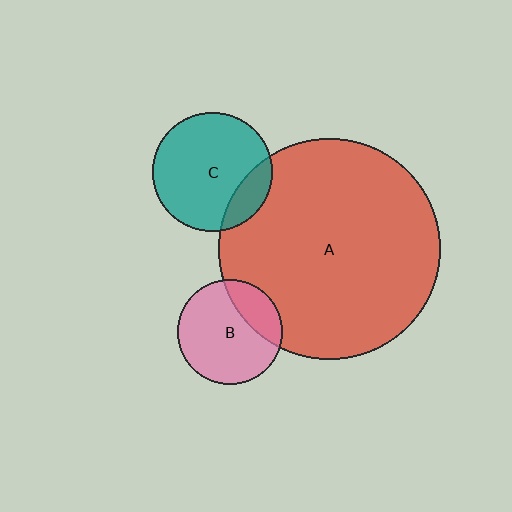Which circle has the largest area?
Circle A (red).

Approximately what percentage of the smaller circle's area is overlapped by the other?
Approximately 15%.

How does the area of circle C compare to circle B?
Approximately 1.3 times.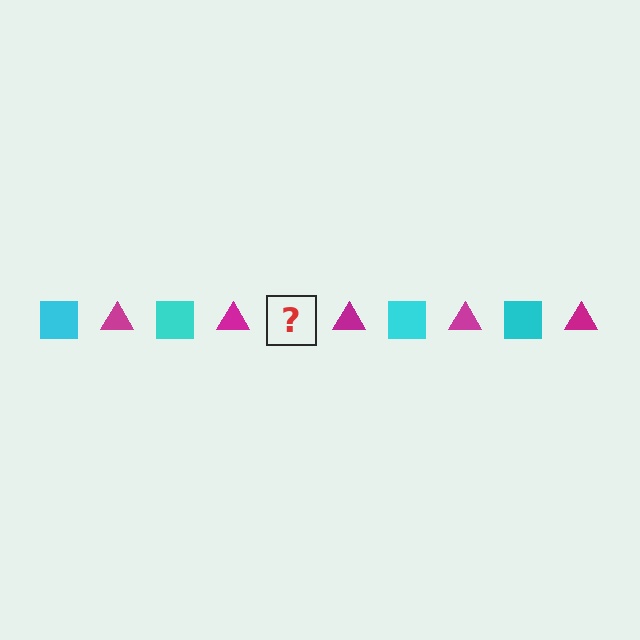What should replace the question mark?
The question mark should be replaced with a cyan square.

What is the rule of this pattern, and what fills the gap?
The rule is that the pattern alternates between cyan square and magenta triangle. The gap should be filled with a cyan square.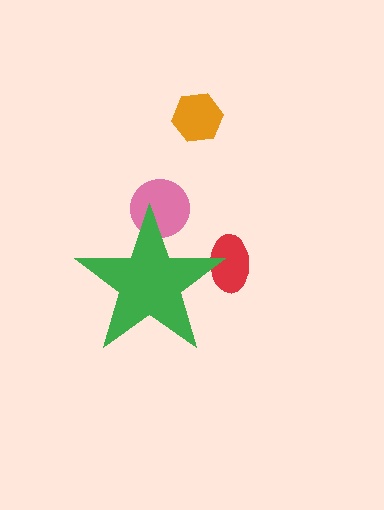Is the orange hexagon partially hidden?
No, the orange hexagon is fully visible.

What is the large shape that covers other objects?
A green star.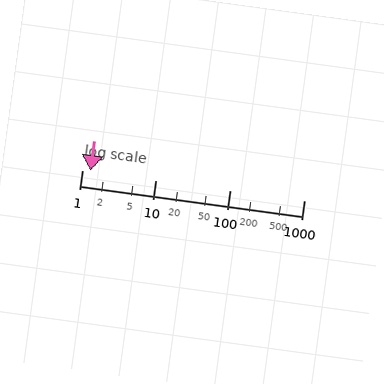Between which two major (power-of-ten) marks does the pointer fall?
The pointer is between 1 and 10.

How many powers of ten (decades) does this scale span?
The scale spans 3 decades, from 1 to 1000.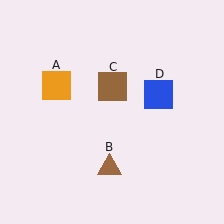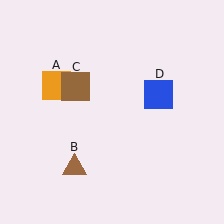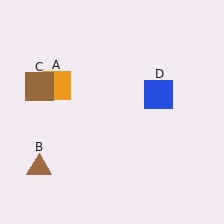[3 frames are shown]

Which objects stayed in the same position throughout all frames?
Orange square (object A) and blue square (object D) remained stationary.